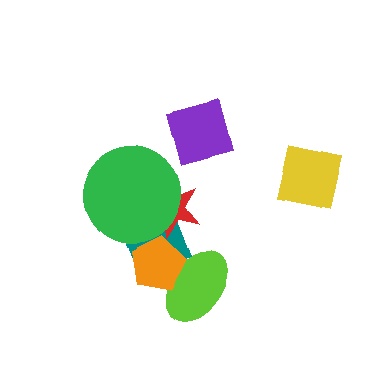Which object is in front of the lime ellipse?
The orange pentagon is in front of the lime ellipse.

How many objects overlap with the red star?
2 objects overlap with the red star.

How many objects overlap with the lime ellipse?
1 object overlaps with the lime ellipse.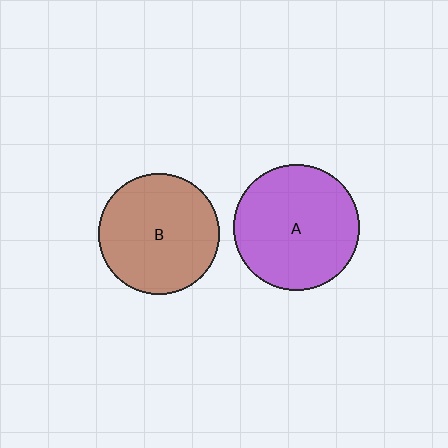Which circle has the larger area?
Circle A (purple).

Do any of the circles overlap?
No, none of the circles overlap.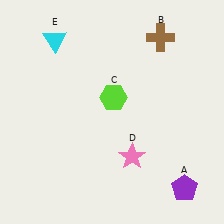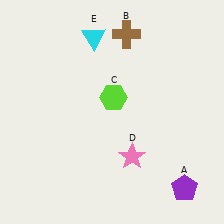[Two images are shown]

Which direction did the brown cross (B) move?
The brown cross (B) moved left.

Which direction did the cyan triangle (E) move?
The cyan triangle (E) moved right.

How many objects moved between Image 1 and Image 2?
2 objects moved between the two images.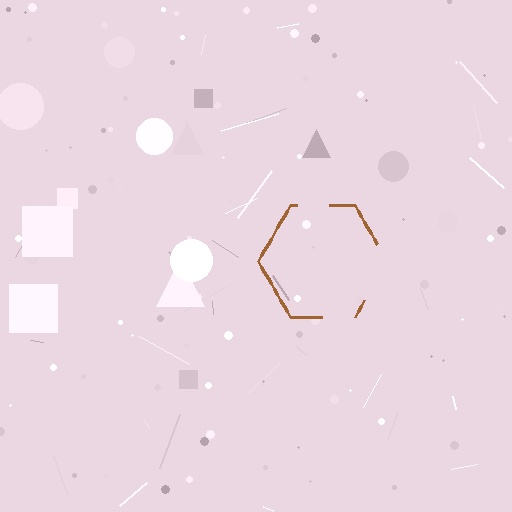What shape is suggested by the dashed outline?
The dashed outline suggests a hexagon.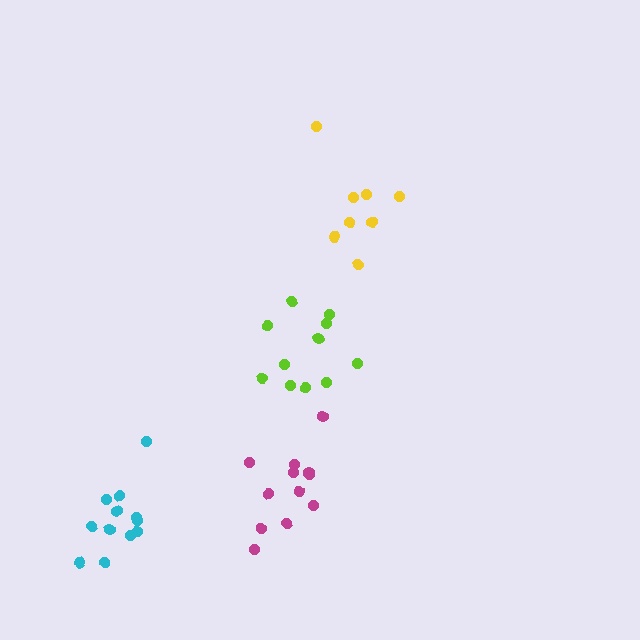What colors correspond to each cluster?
The clusters are colored: cyan, yellow, lime, magenta.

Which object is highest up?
The yellow cluster is topmost.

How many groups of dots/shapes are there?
There are 4 groups.